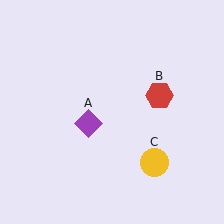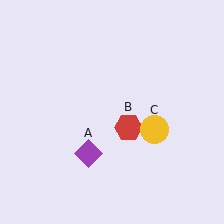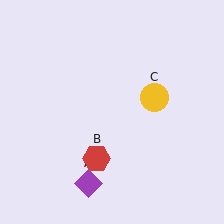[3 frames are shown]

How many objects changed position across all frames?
3 objects changed position: purple diamond (object A), red hexagon (object B), yellow circle (object C).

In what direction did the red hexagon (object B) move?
The red hexagon (object B) moved down and to the left.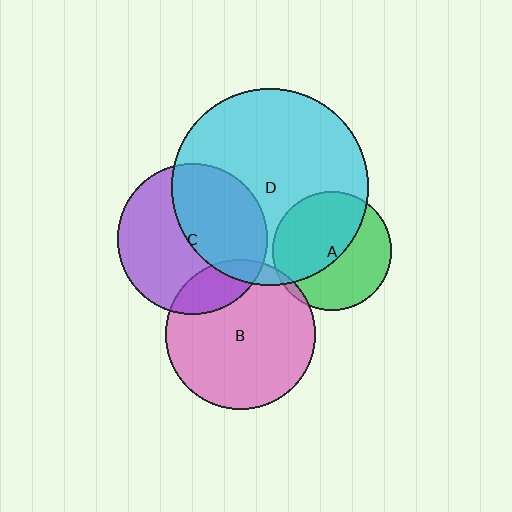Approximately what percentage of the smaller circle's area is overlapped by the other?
Approximately 55%.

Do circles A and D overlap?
Yes.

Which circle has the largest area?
Circle D (cyan).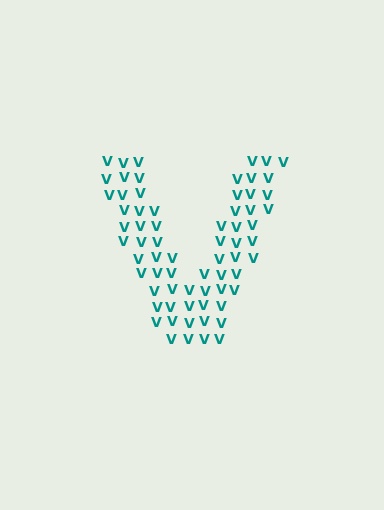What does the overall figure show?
The overall figure shows the letter V.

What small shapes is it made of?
It is made of small letter V's.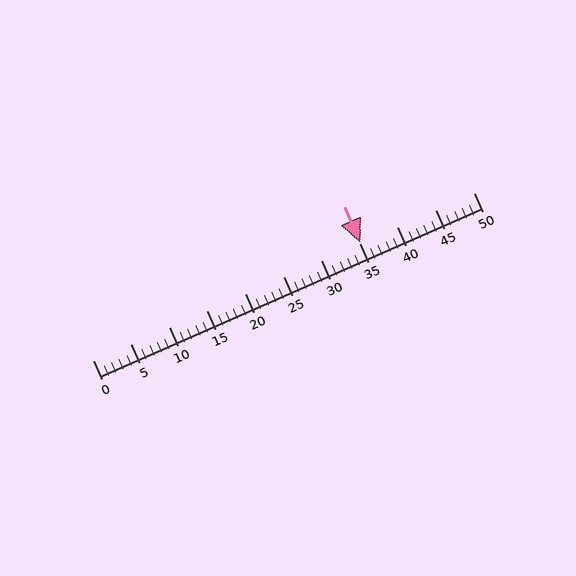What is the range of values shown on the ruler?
The ruler shows values from 0 to 50.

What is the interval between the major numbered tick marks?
The major tick marks are spaced 5 units apart.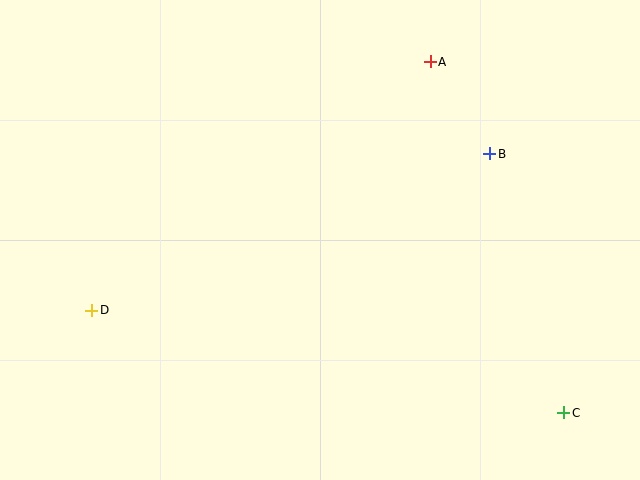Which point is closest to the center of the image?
Point B at (489, 154) is closest to the center.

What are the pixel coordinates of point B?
Point B is at (489, 154).